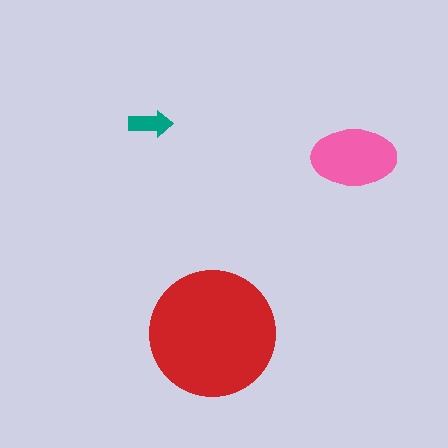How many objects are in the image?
There are 3 objects in the image.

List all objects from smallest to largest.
The teal arrow, the pink ellipse, the red circle.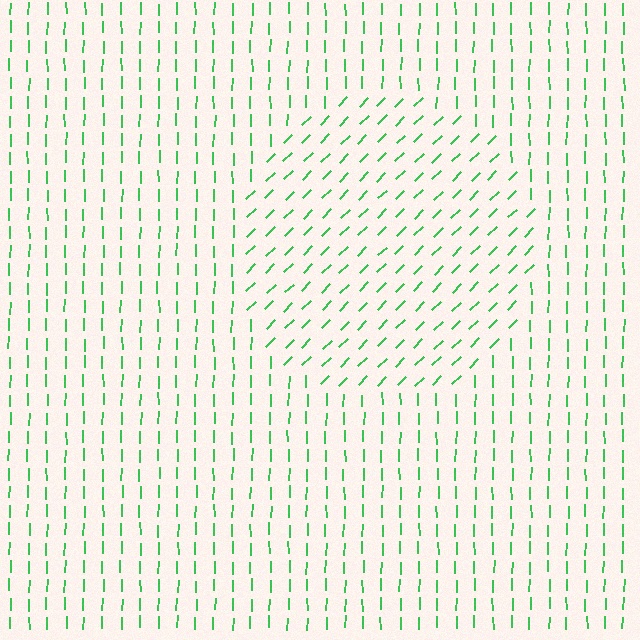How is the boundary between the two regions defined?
The boundary is defined purely by a change in line orientation (approximately 45 degrees difference). All lines are the same color and thickness.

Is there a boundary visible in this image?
Yes, there is a texture boundary formed by a change in line orientation.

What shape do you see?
I see a circle.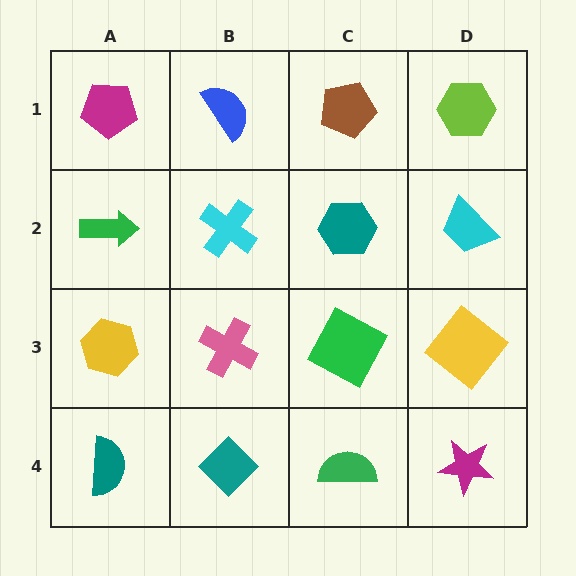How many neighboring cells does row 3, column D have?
3.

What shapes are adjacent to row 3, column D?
A cyan trapezoid (row 2, column D), a magenta star (row 4, column D), a green square (row 3, column C).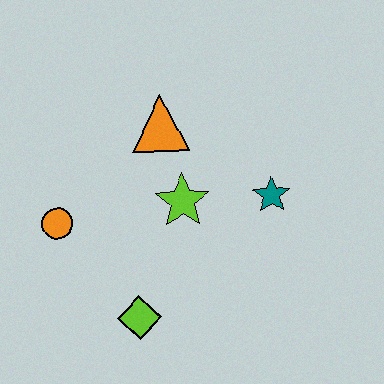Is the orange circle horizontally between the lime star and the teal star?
No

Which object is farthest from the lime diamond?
The orange triangle is farthest from the lime diamond.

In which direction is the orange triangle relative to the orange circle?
The orange triangle is to the right of the orange circle.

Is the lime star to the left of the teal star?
Yes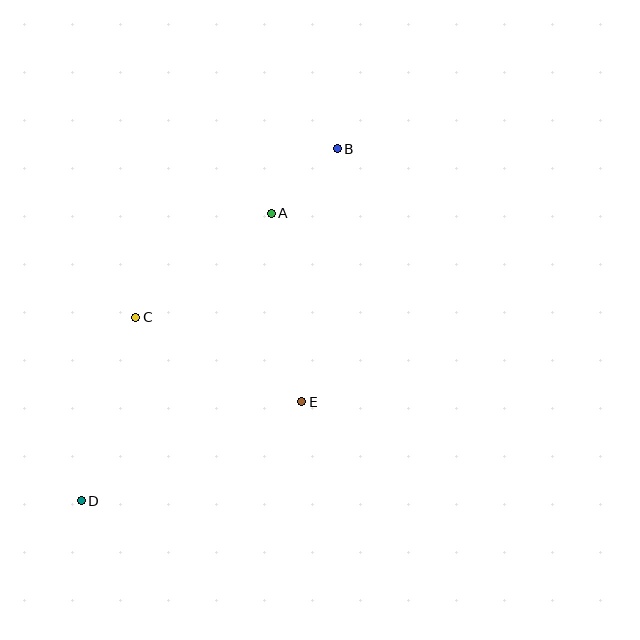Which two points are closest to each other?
Points A and B are closest to each other.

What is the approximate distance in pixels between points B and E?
The distance between B and E is approximately 256 pixels.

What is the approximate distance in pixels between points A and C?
The distance between A and C is approximately 171 pixels.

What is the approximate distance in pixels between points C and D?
The distance between C and D is approximately 191 pixels.